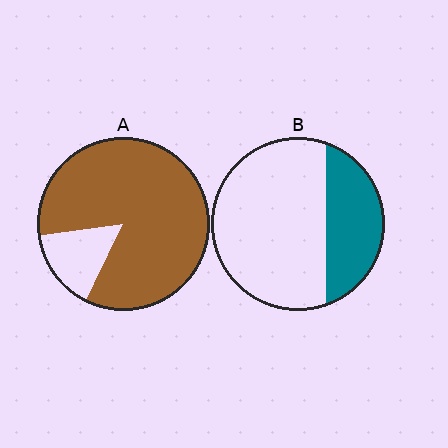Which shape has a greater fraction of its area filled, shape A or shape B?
Shape A.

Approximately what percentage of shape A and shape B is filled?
A is approximately 85% and B is approximately 30%.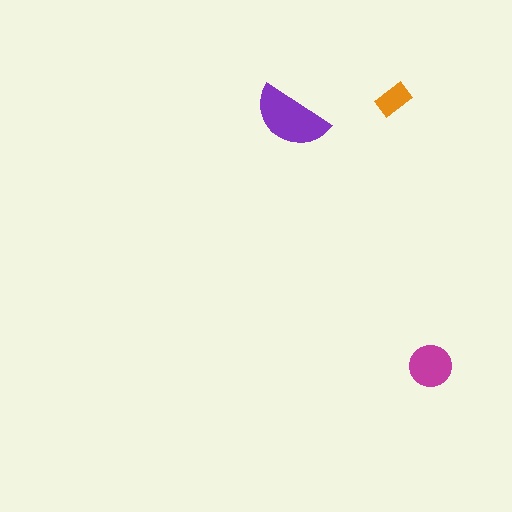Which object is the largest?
The purple semicircle.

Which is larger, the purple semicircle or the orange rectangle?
The purple semicircle.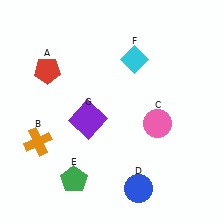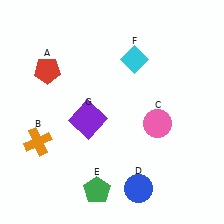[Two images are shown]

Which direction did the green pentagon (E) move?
The green pentagon (E) moved right.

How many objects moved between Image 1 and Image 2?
1 object moved between the two images.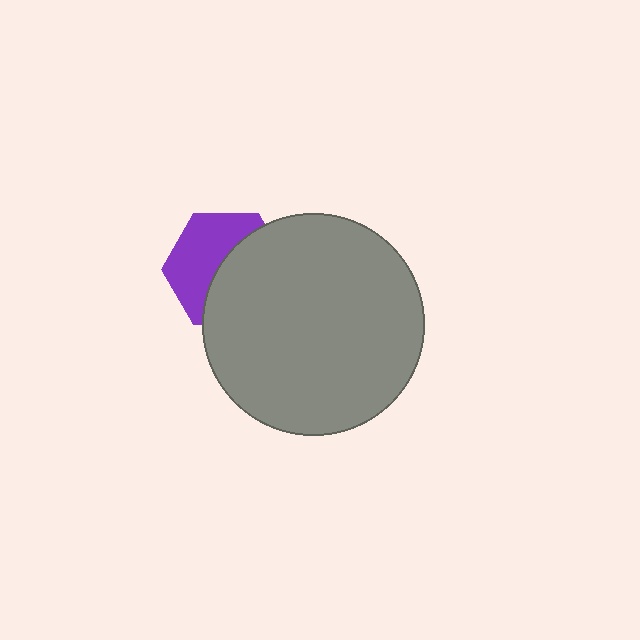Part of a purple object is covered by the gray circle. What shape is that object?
It is a hexagon.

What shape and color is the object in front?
The object in front is a gray circle.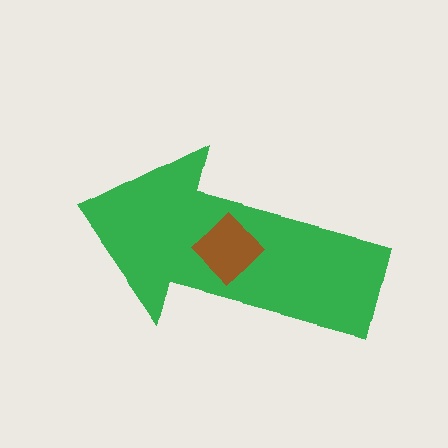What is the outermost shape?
The green arrow.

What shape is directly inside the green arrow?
The brown diamond.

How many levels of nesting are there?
2.